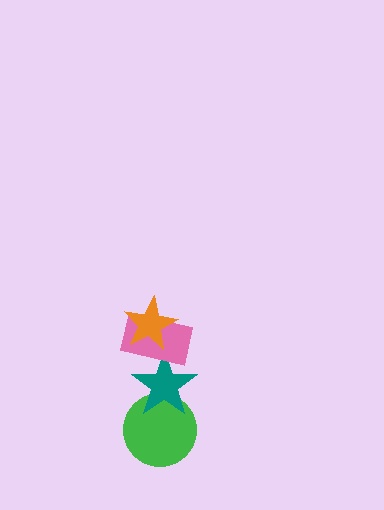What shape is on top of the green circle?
The teal star is on top of the green circle.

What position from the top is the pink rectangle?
The pink rectangle is 2nd from the top.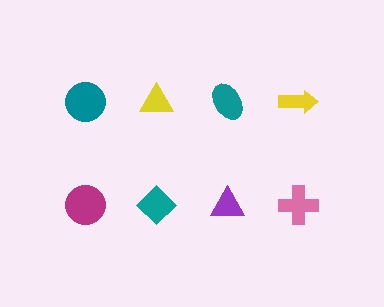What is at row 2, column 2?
A teal diamond.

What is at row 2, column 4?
A pink cross.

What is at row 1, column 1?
A teal circle.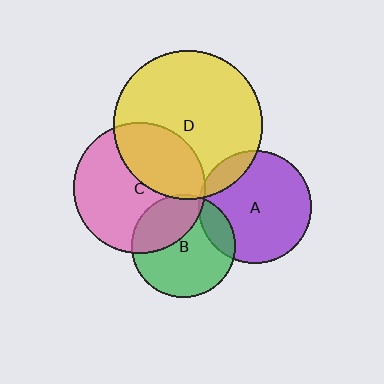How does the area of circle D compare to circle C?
Approximately 1.3 times.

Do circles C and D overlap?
Yes.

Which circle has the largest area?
Circle D (yellow).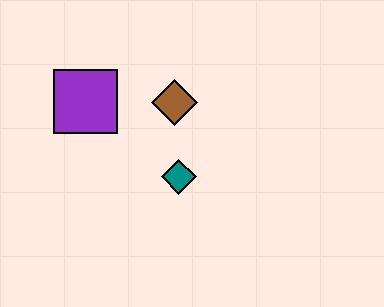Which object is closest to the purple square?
The brown diamond is closest to the purple square.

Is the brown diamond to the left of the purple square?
No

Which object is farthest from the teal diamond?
The purple square is farthest from the teal diamond.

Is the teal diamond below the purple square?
Yes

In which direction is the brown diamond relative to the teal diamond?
The brown diamond is above the teal diamond.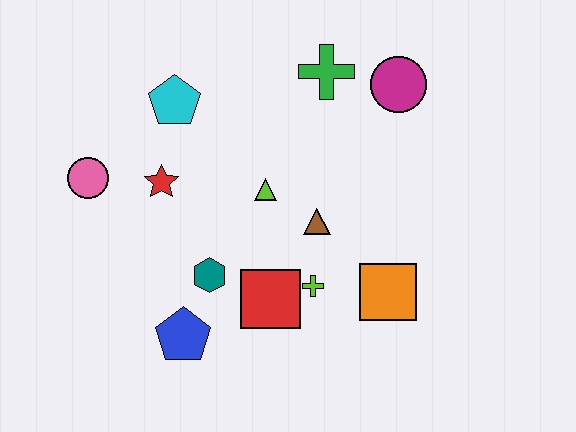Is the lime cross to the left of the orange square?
Yes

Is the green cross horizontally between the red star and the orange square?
Yes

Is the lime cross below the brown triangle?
Yes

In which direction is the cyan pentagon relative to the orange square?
The cyan pentagon is to the left of the orange square.